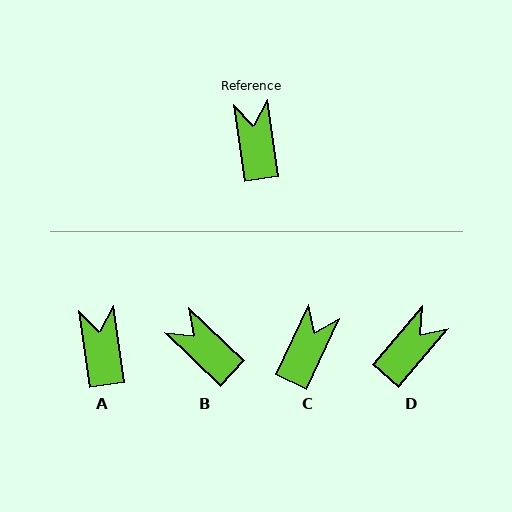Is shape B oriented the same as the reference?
No, it is off by about 38 degrees.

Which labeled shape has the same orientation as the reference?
A.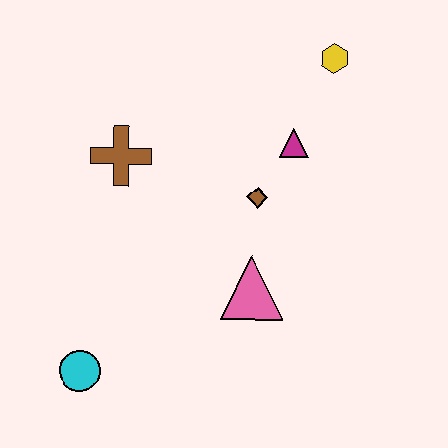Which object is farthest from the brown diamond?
The cyan circle is farthest from the brown diamond.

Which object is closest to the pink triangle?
The brown diamond is closest to the pink triangle.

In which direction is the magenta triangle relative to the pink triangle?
The magenta triangle is above the pink triangle.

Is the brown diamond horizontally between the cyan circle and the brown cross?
No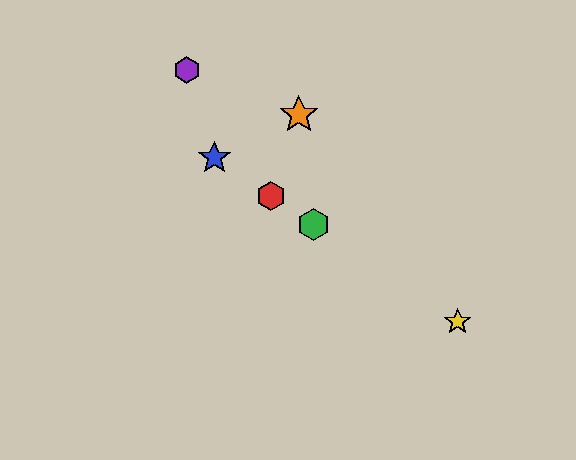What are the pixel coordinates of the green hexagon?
The green hexagon is at (313, 224).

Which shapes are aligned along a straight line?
The red hexagon, the blue star, the green hexagon, the yellow star are aligned along a straight line.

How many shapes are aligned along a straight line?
4 shapes (the red hexagon, the blue star, the green hexagon, the yellow star) are aligned along a straight line.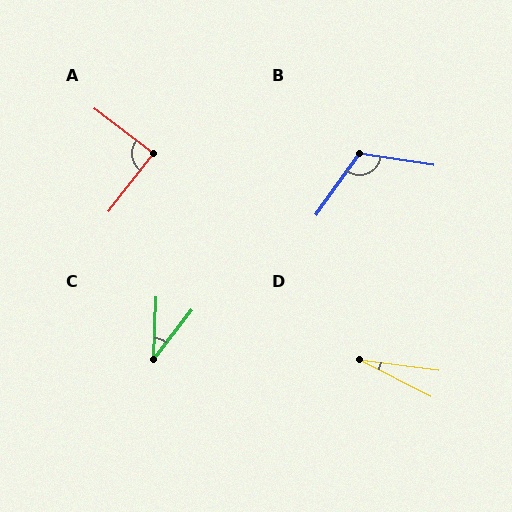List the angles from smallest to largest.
D (19°), C (36°), A (89°), B (117°).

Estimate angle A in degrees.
Approximately 89 degrees.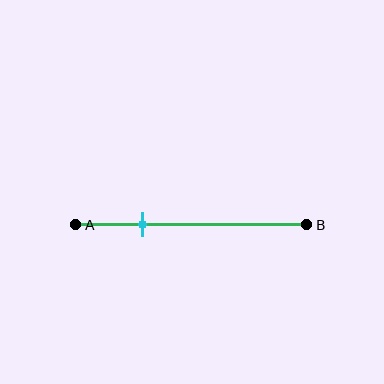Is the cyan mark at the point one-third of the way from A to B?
No, the mark is at about 30% from A, not at the 33% one-third point.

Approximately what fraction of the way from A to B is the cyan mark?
The cyan mark is approximately 30% of the way from A to B.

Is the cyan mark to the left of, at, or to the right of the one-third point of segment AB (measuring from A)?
The cyan mark is to the left of the one-third point of segment AB.